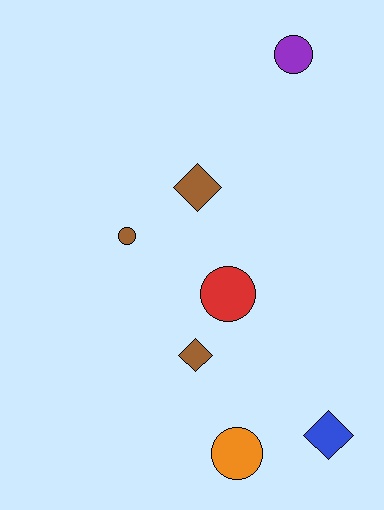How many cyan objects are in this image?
There are no cyan objects.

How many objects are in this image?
There are 7 objects.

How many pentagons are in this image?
There are no pentagons.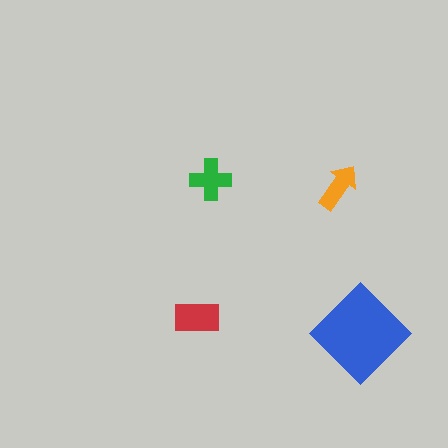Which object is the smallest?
The orange arrow.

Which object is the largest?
The blue diamond.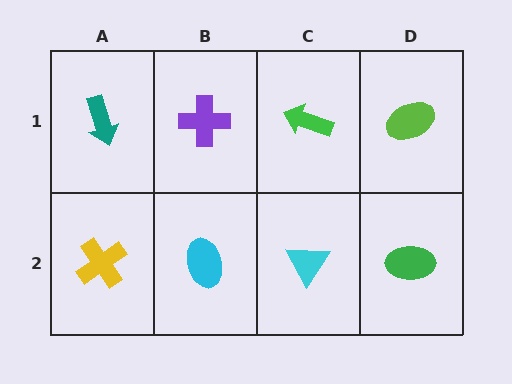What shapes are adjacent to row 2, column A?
A teal arrow (row 1, column A), a cyan ellipse (row 2, column B).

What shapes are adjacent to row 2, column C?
A green arrow (row 1, column C), a cyan ellipse (row 2, column B), a green ellipse (row 2, column D).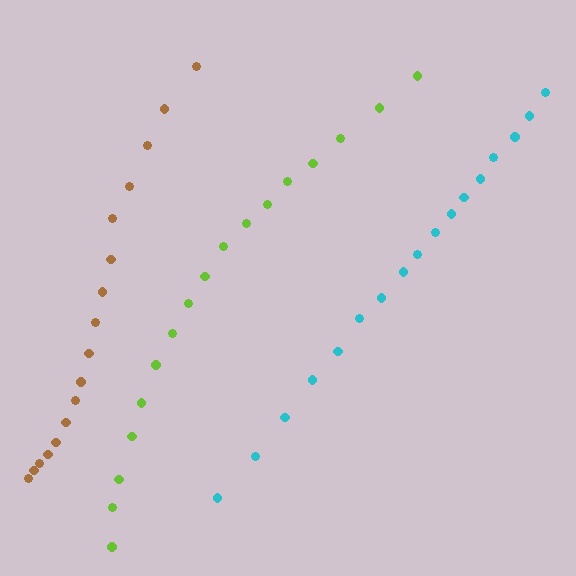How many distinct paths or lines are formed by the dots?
There are 3 distinct paths.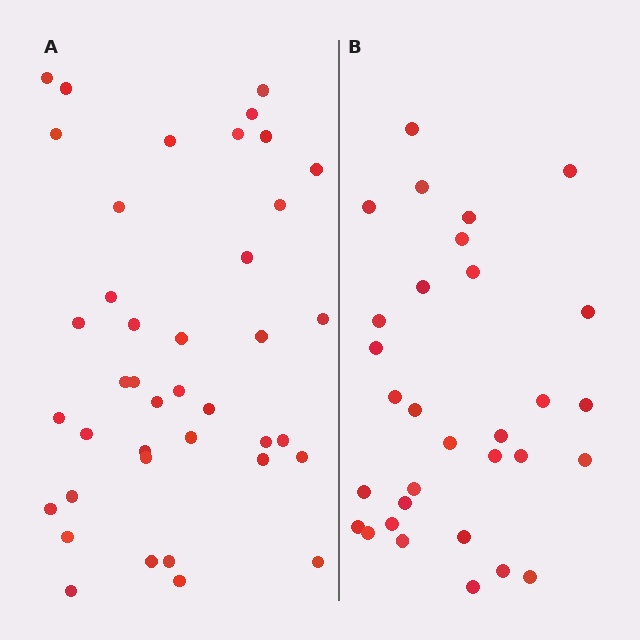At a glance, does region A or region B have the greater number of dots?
Region A (the left region) has more dots.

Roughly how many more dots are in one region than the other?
Region A has roughly 8 or so more dots than region B.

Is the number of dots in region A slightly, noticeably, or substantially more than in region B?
Region A has noticeably more, but not dramatically so. The ratio is roughly 1.3 to 1.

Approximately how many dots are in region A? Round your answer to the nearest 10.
About 40 dots.